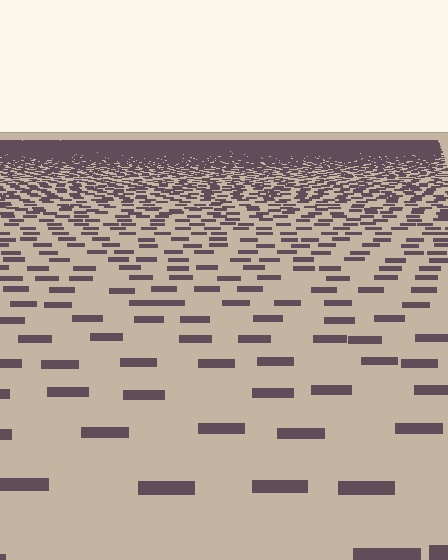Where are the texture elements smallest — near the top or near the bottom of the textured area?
Near the top.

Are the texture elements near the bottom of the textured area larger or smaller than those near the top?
Larger. Near the bottom, elements are closer to the viewer and appear at a bigger on-screen size.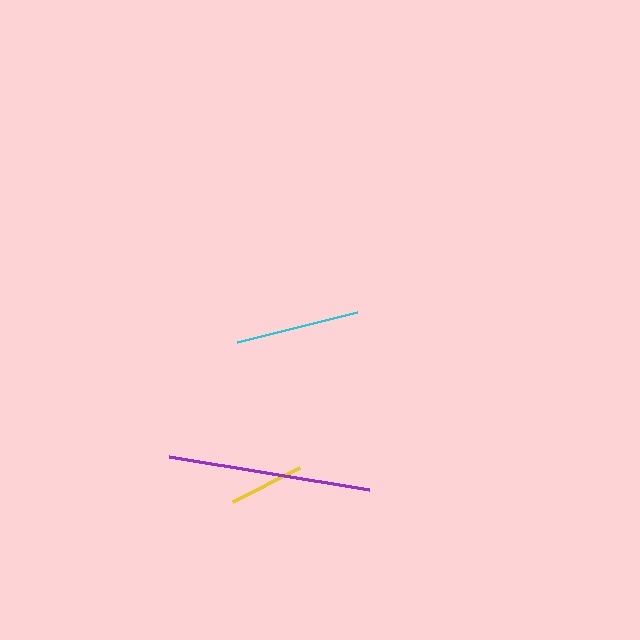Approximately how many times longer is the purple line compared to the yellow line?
The purple line is approximately 2.7 times the length of the yellow line.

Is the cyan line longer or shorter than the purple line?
The purple line is longer than the cyan line.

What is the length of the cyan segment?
The cyan segment is approximately 124 pixels long.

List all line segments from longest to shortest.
From longest to shortest: purple, cyan, yellow.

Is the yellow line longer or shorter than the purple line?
The purple line is longer than the yellow line.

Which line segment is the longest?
The purple line is the longest at approximately 203 pixels.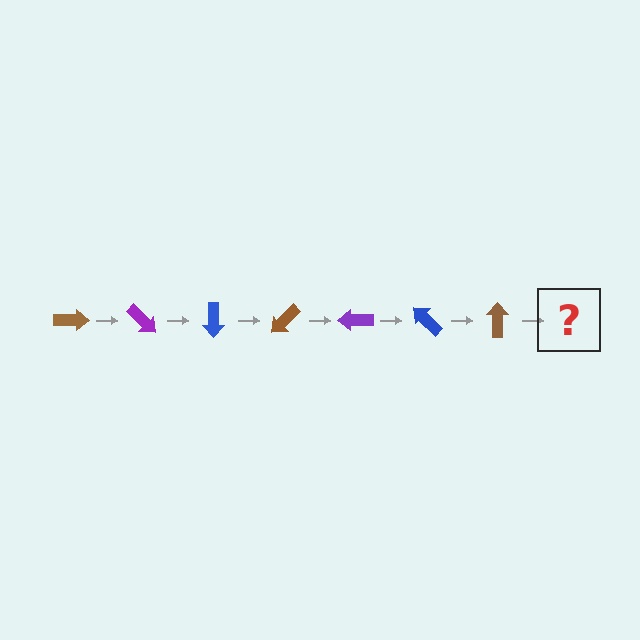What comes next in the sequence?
The next element should be a purple arrow, rotated 315 degrees from the start.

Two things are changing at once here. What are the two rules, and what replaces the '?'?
The two rules are that it rotates 45 degrees each step and the color cycles through brown, purple, and blue. The '?' should be a purple arrow, rotated 315 degrees from the start.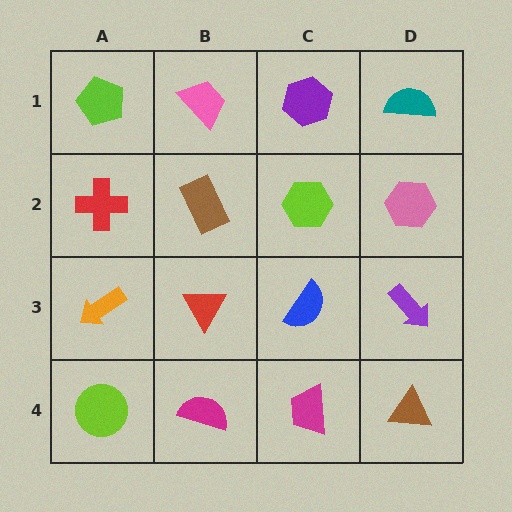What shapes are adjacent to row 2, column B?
A pink trapezoid (row 1, column B), a red triangle (row 3, column B), a red cross (row 2, column A), a lime hexagon (row 2, column C).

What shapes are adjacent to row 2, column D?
A teal semicircle (row 1, column D), a purple arrow (row 3, column D), a lime hexagon (row 2, column C).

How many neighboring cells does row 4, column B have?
3.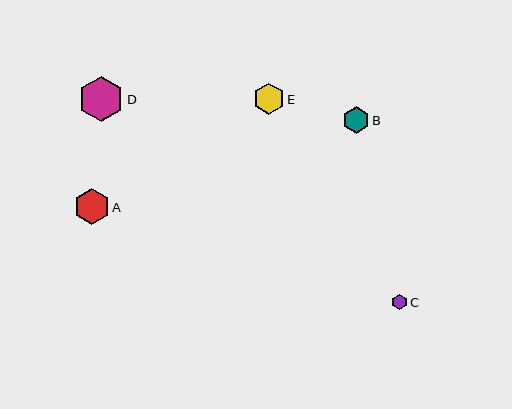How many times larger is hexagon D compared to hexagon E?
Hexagon D is approximately 1.4 times the size of hexagon E.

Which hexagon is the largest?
Hexagon D is the largest with a size of approximately 45 pixels.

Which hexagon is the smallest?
Hexagon C is the smallest with a size of approximately 16 pixels.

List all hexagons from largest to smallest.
From largest to smallest: D, A, E, B, C.